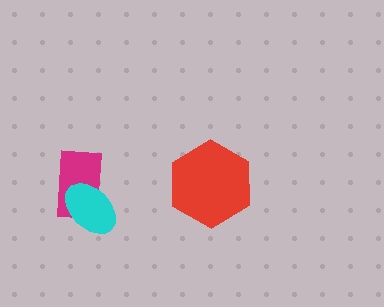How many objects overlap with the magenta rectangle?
1 object overlaps with the magenta rectangle.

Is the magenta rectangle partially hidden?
Yes, it is partially covered by another shape.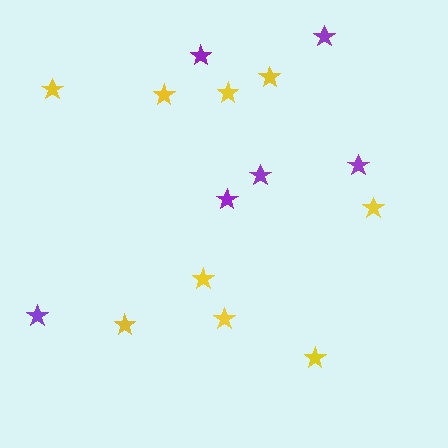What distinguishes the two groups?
There are 2 groups: one group of purple stars (6) and one group of yellow stars (9).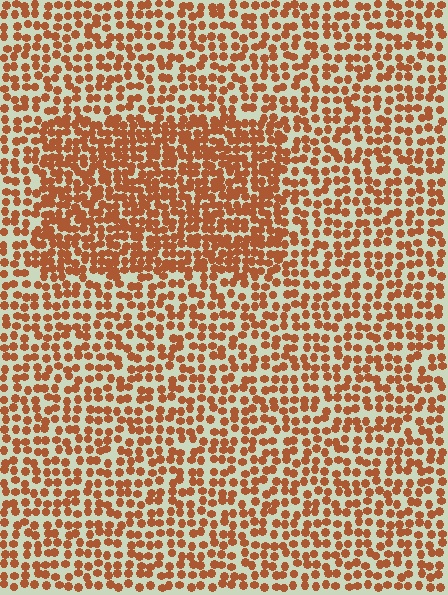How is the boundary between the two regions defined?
The boundary is defined by a change in element density (approximately 1.7x ratio). All elements are the same color, size, and shape.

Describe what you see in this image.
The image contains small brown elements arranged at two different densities. A rectangle-shaped region is visible where the elements are more densely packed than the surrounding area.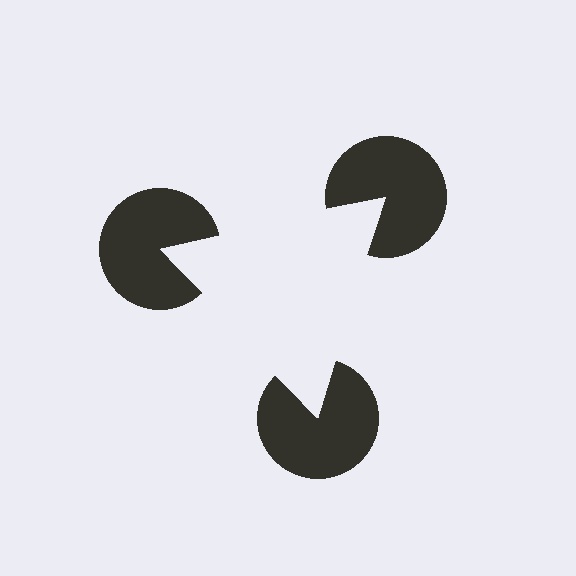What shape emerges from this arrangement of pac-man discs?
An illusory triangle — its edges are inferred from the aligned wedge cuts in the pac-man discs, not physically drawn.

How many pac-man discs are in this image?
There are 3 — one at each vertex of the illusory triangle.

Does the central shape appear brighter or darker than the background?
It typically appears slightly brighter than the background, even though no actual brightness change is drawn.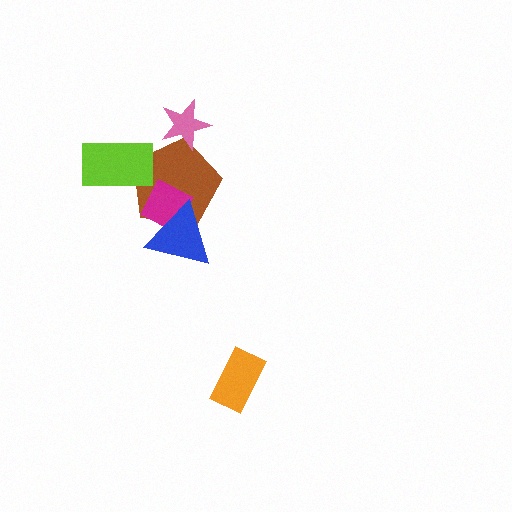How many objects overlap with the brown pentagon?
4 objects overlap with the brown pentagon.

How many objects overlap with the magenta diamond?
2 objects overlap with the magenta diamond.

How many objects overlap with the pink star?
1 object overlaps with the pink star.